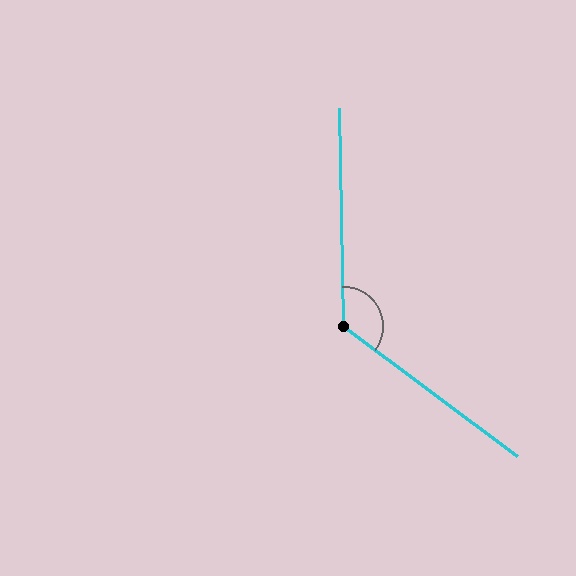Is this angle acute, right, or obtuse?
It is obtuse.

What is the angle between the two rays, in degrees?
Approximately 128 degrees.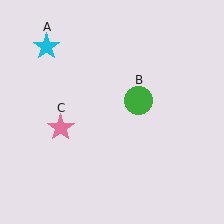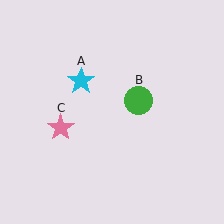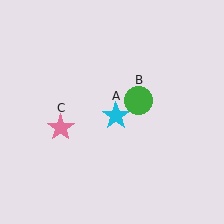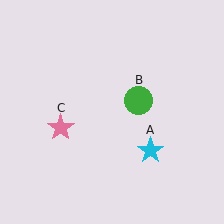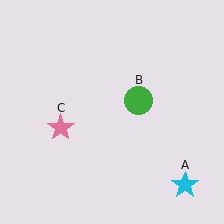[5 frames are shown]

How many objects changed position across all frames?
1 object changed position: cyan star (object A).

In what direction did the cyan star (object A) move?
The cyan star (object A) moved down and to the right.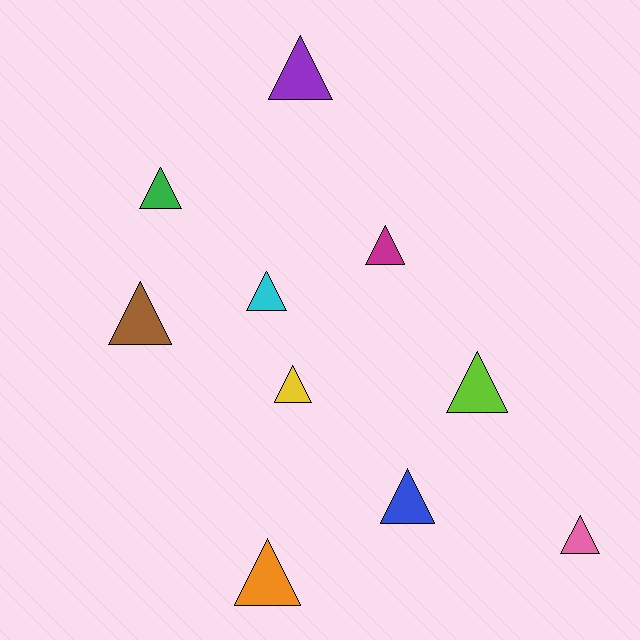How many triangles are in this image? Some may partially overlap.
There are 10 triangles.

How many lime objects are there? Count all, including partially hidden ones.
There is 1 lime object.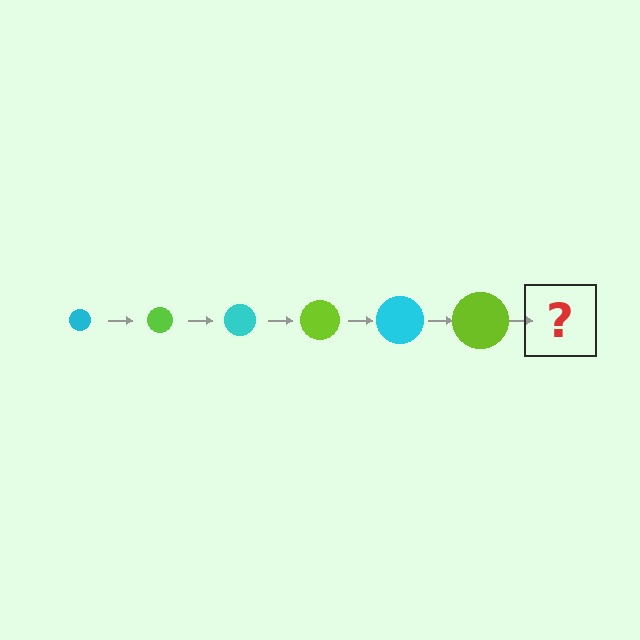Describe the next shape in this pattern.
It should be a cyan circle, larger than the previous one.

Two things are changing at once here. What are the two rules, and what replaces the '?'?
The two rules are that the circle grows larger each step and the color cycles through cyan and lime. The '?' should be a cyan circle, larger than the previous one.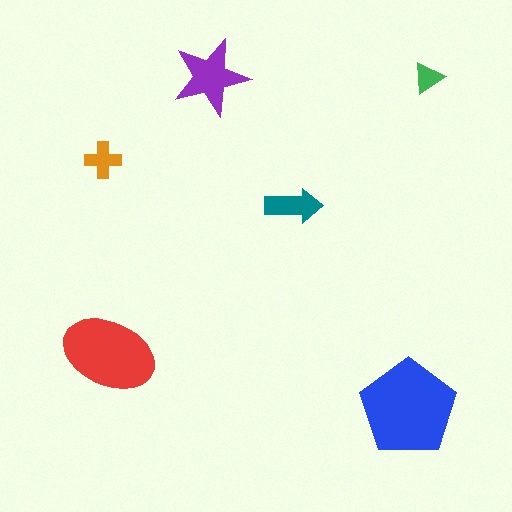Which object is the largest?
The blue pentagon.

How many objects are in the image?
There are 6 objects in the image.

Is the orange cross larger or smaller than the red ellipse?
Smaller.